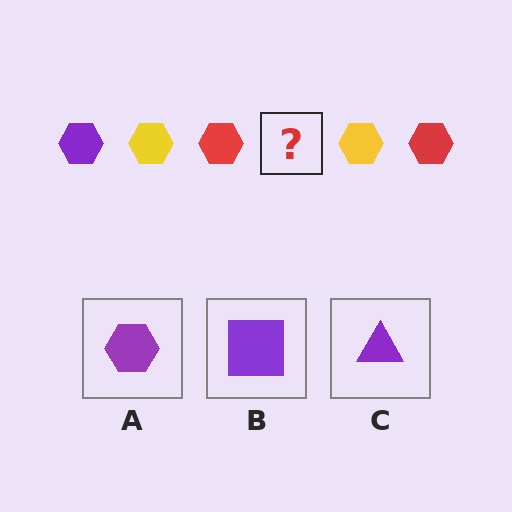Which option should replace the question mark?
Option A.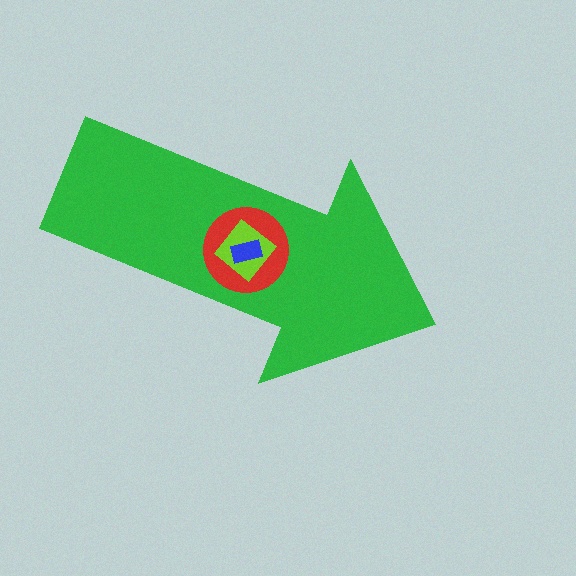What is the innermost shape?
The blue rectangle.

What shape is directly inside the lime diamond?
The blue rectangle.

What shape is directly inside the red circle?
The lime diamond.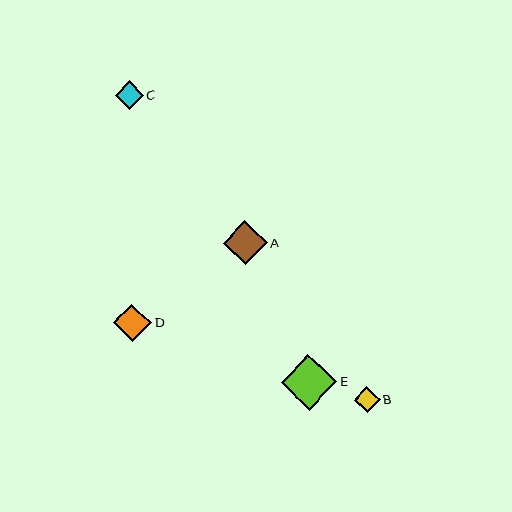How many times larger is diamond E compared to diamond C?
Diamond E is approximately 2.0 times the size of diamond C.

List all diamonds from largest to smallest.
From largest to smallest: E, A, D, C, B.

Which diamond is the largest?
Diamond E is the largest with a size of approximately 56 pixels.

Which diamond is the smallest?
Diamond B is the smallest with a size of approximately 26 pixels.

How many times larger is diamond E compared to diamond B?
Diamond E is approximately 2.1 times the size of diamond B.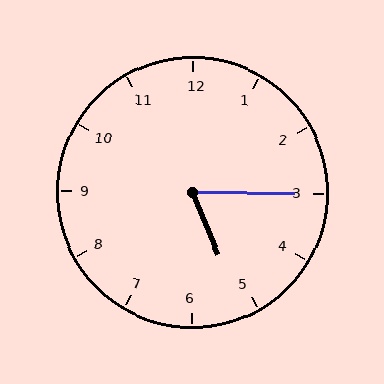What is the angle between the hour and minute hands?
Approximately 68 degrees.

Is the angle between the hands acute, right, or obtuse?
It is acute.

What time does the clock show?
5:15.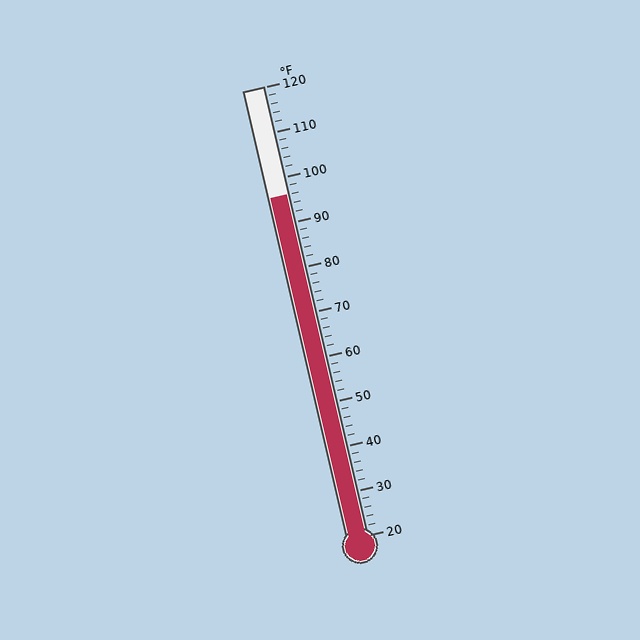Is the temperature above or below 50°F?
The temperature is above 50°F.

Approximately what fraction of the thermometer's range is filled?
The thermometer is filled to approximately 75% of its range.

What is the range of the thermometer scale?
The thermometer scale ranges from 20°F to 120°F.